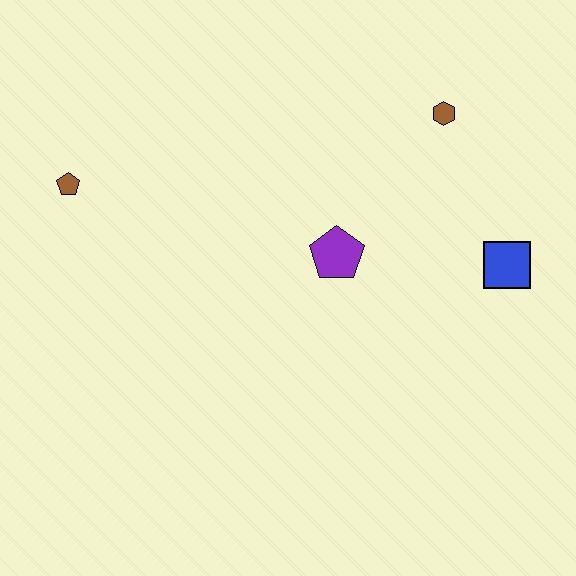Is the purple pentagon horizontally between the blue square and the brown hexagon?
No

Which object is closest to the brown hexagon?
The blue square is closest to the brown hexagon.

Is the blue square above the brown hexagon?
No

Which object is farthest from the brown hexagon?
The brown pentagon is farthest from the brown hexagon.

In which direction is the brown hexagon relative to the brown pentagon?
The brown hexagon is to the right of the brown pentagon.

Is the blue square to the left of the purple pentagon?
No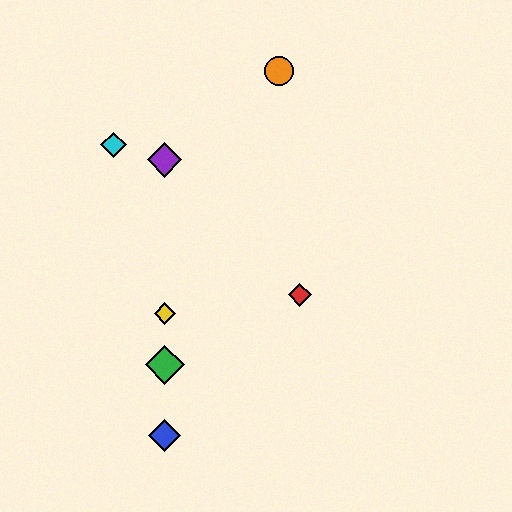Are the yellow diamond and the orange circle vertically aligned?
No, the yellow diamond is at x≈165 and the orange circle is at x≈279.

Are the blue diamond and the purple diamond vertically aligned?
Yes, both are at x≈165.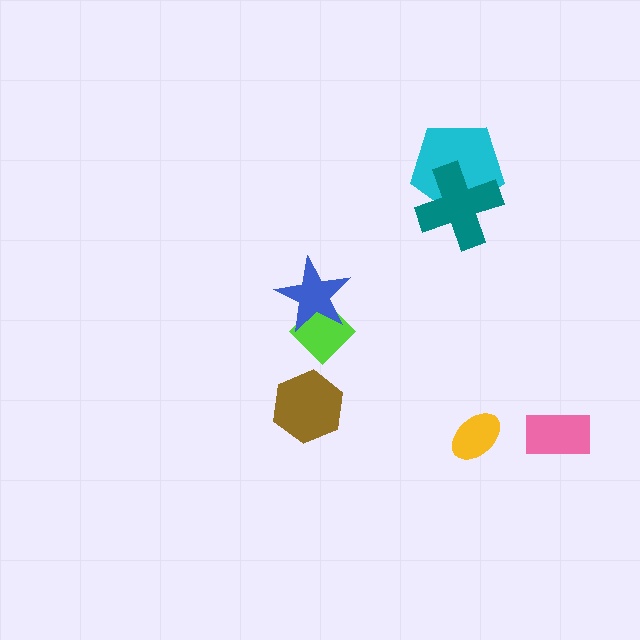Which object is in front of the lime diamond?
The blue star is in front of the lime diamond.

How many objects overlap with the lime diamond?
1 object overlaps with the lime diamond.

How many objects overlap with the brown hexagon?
0 objects overlap with the brown hexagon.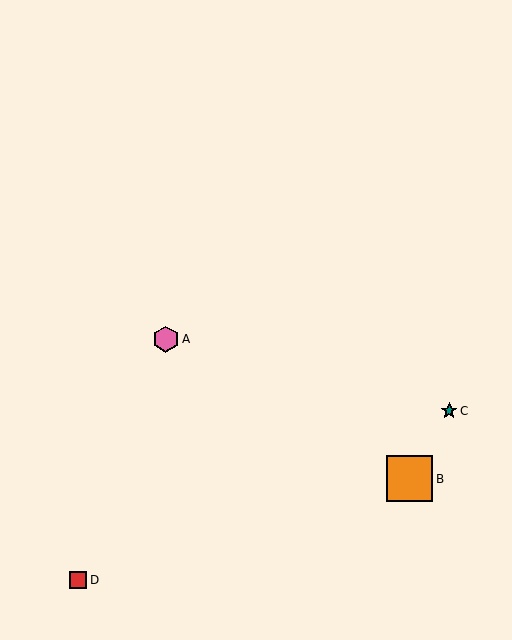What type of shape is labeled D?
Shape D is a red square.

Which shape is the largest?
The orange square (labeled B) is the largest.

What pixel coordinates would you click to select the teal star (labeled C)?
Click at (449, 411) to select the teal star C.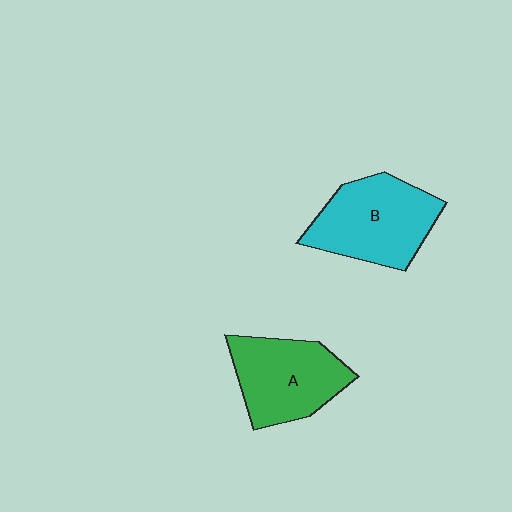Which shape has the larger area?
Shape B (cyan).